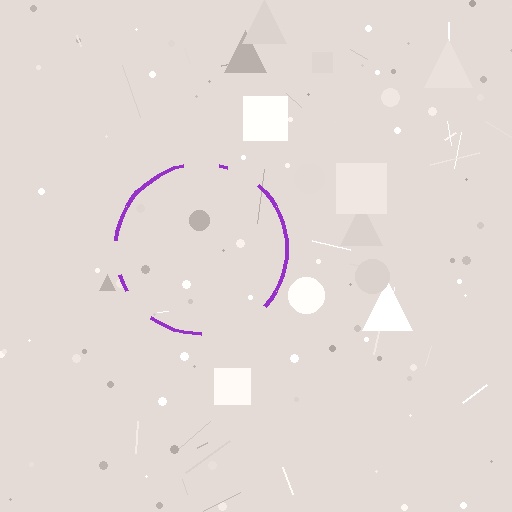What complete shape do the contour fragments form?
The contour fragments form a circle.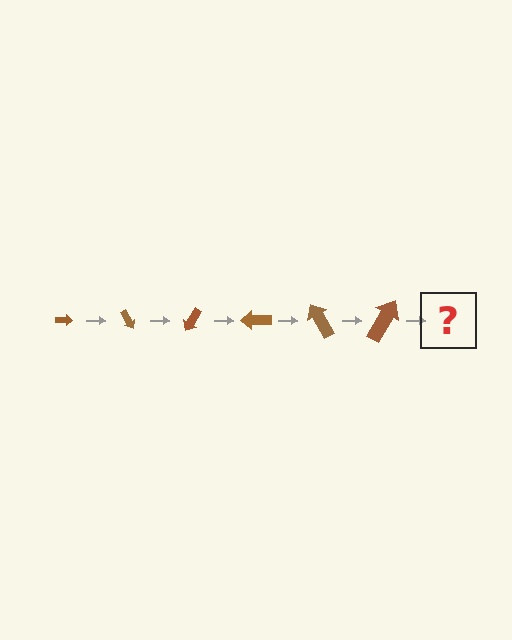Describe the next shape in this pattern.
It should be an arrow, larger than the previous one and rotated 360 degrees from the start.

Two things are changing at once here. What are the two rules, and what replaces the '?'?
The two rules are that the arrow grows larger each step and it rotates 60 degrees each step. The '?' should be an arrow, larger than the previous one and rotated 360 degrees from the start.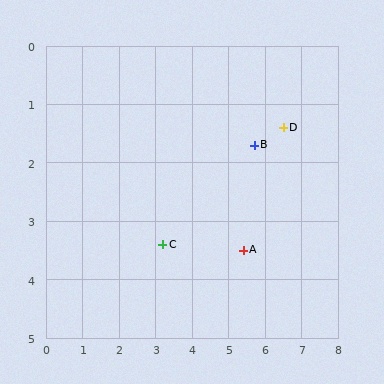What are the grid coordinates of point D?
Point D is at approximately (6.5, 1.4).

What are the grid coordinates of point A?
Point A is at approximately (5.4, 3.5).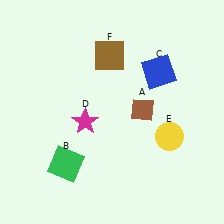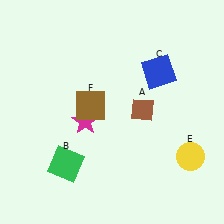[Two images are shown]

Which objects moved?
The objects that moved are: the yellow circle (E), the brown square (F).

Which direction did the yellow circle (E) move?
The yellow circle (E) moved right.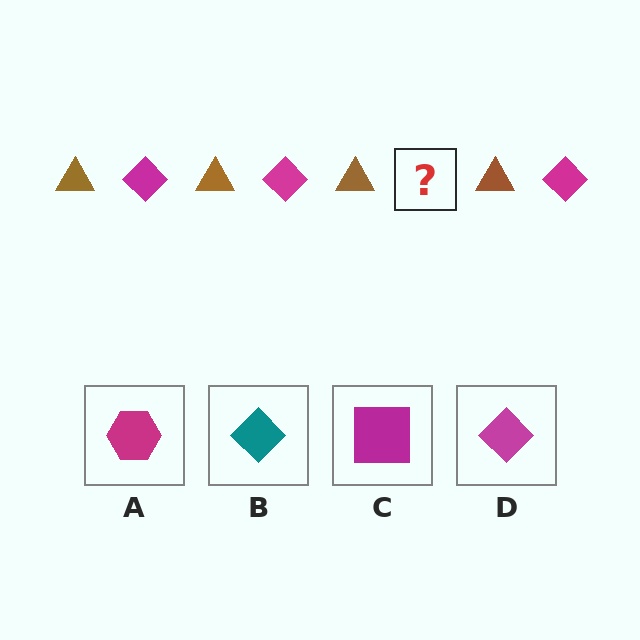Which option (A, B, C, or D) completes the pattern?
D.